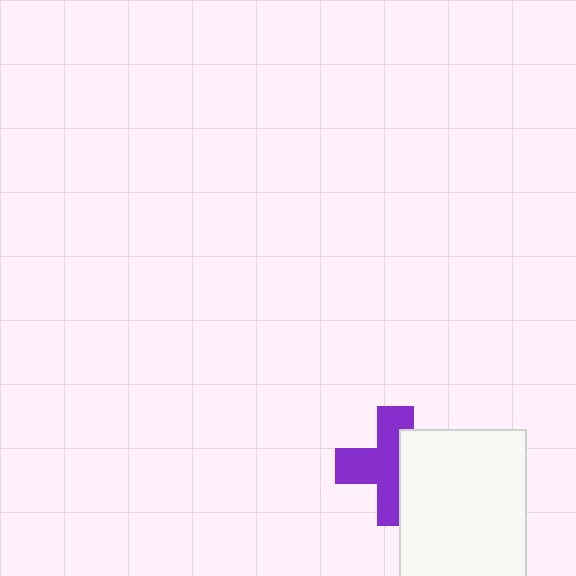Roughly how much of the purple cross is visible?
About half of it is visible (roughly 61%).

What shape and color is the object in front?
The object in front is a white rectangle.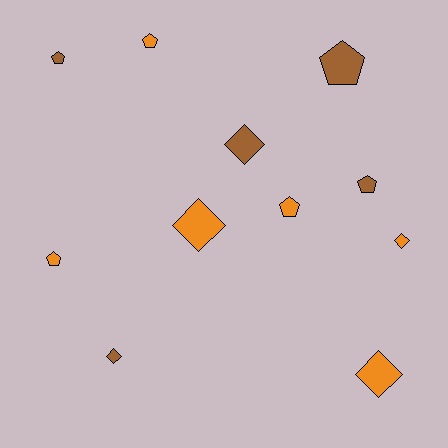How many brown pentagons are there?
There are 3 brown pentagons.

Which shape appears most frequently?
Pentagon, with 6 objects.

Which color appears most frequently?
Orange, with 6 objects.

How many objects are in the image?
There are 11 objects.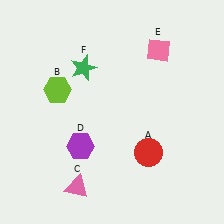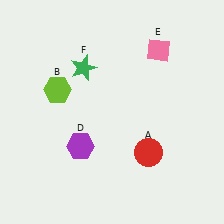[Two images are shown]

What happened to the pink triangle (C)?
The pink triangle (C) was removed in Image 2. It was in the bottom-left area of Image 1.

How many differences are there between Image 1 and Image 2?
There is 1 difference between the two images.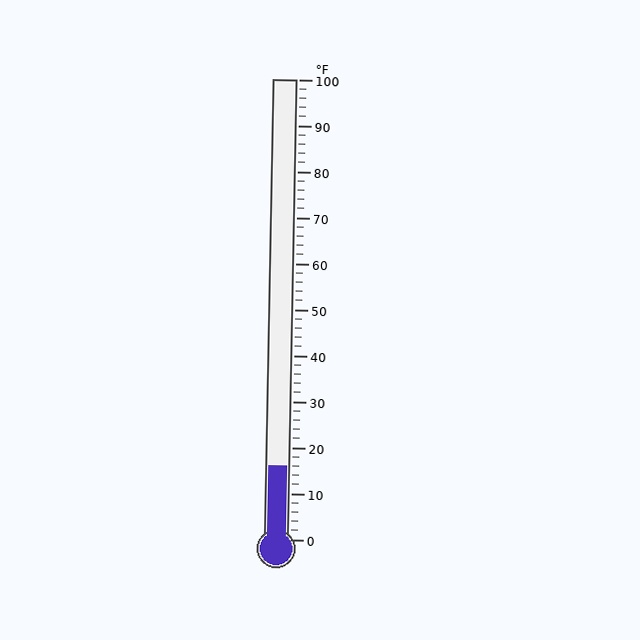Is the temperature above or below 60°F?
The temperature is below 60°F.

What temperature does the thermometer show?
The thermometer shows approximately 16°F.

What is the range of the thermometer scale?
The thermometer scale ranges from 0°F to 100°F.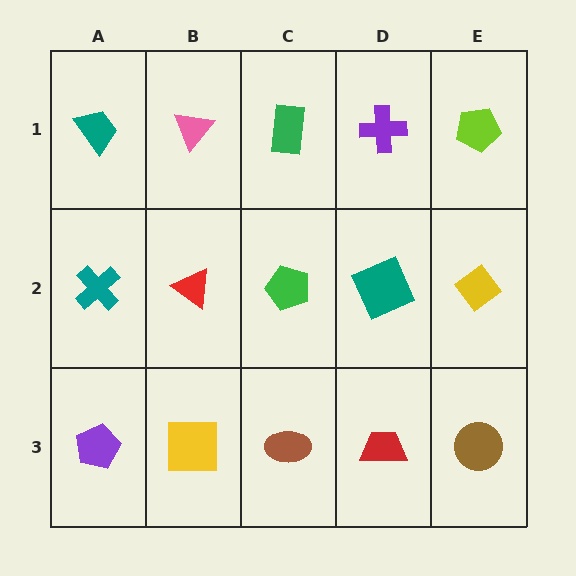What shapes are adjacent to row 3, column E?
A yellow diamond (row 2, column E), a red trapezoid (row 3, column D).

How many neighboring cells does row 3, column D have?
3.